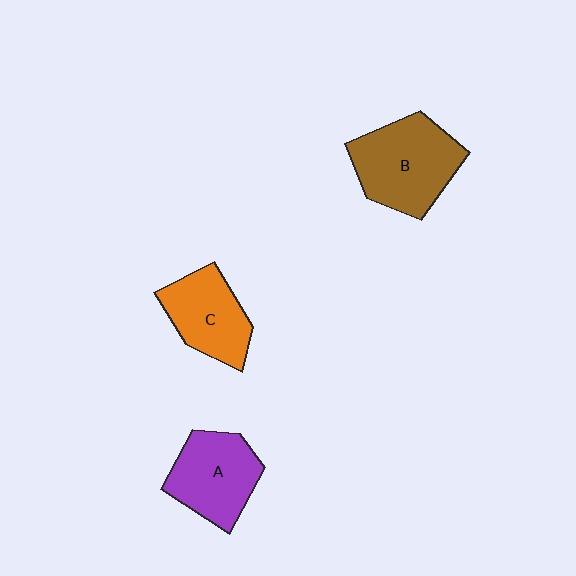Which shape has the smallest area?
Shape C (orange).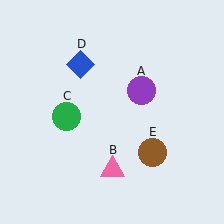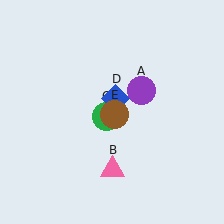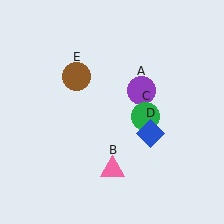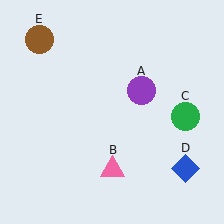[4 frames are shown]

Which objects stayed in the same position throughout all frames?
Purple circle (object A) and pink triangle (object B) remained stationary.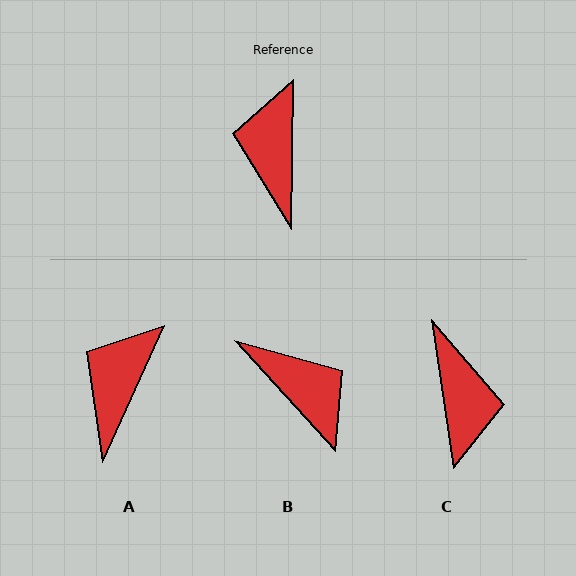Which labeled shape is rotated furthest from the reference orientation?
C, about 171 degrees away.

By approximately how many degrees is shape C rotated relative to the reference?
Approximately 171 degrees clockwise.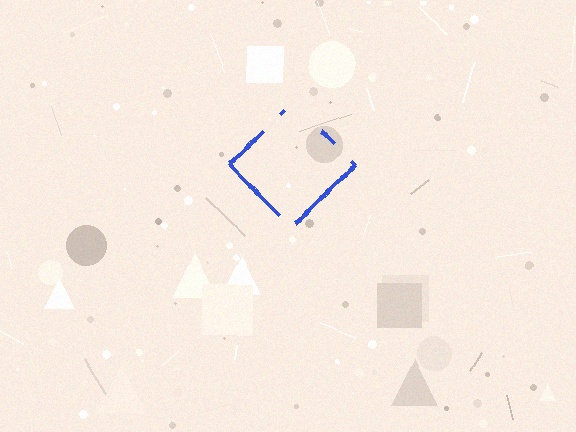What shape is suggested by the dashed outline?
The dashed outline suggests a diamond.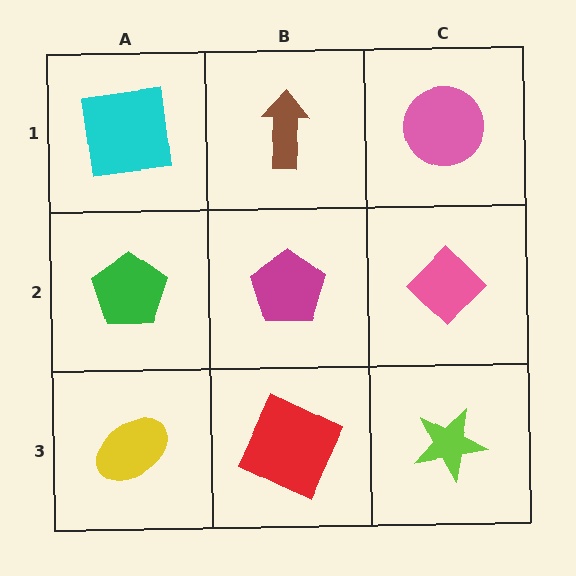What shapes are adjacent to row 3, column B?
A magenta pentagon (row 2, column B), a yellow ellipse (row 3, column A), a lime star (row 3, column C).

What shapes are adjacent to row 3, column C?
A pink diamond (row 2, column C), a red square (row 3, column B).